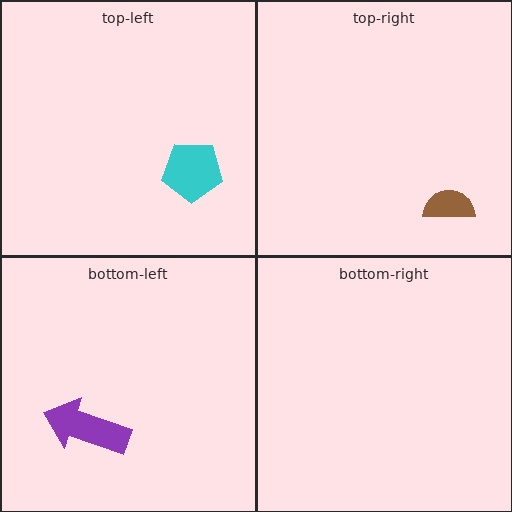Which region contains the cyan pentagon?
The top-left region.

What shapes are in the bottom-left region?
The purple arrow.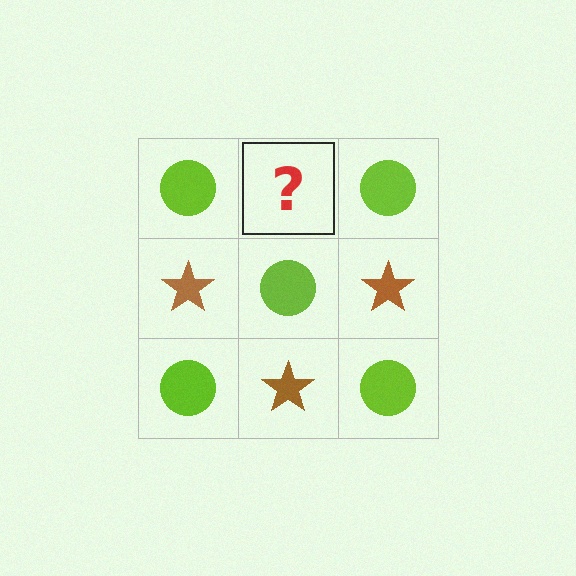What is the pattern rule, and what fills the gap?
The rule is that it alternates lime circle and brown star in a checkerboard pattern. The gap should be filled with a brown star.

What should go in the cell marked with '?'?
The missing cell should contain a brown star.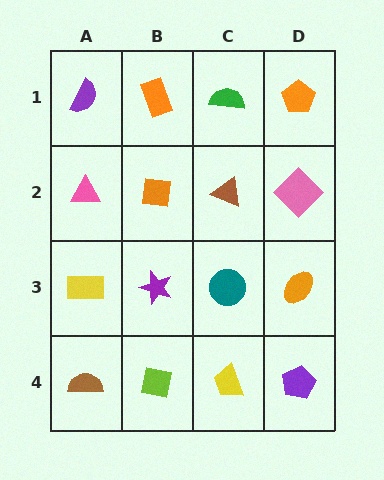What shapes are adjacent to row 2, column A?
A purple semicircle (row 1, column A), a yellow rectangle (row 3, column A), an orange square (row 2, column B).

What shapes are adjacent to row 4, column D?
An orange ellipse (row 3, column D), a yellow trapezoid (row 4, column C).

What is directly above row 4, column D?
An orange ellipse.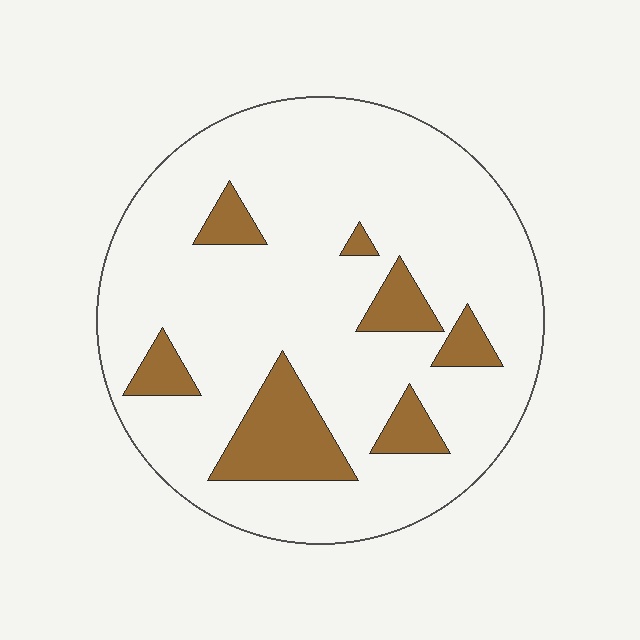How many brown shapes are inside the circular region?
7.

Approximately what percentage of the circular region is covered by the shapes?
Approximately 15%.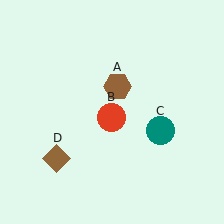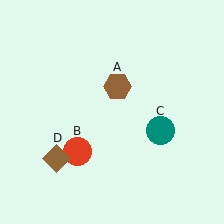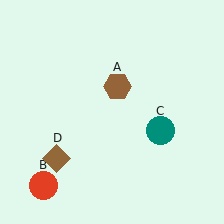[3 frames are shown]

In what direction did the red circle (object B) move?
The red circle (object B) moved down and to the left.